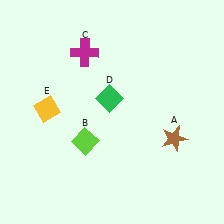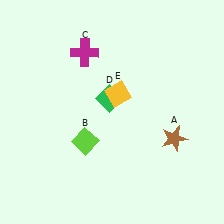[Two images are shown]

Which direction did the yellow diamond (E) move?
The yellow diamond (E) moved right.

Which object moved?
The yellow diamond (E) moved right.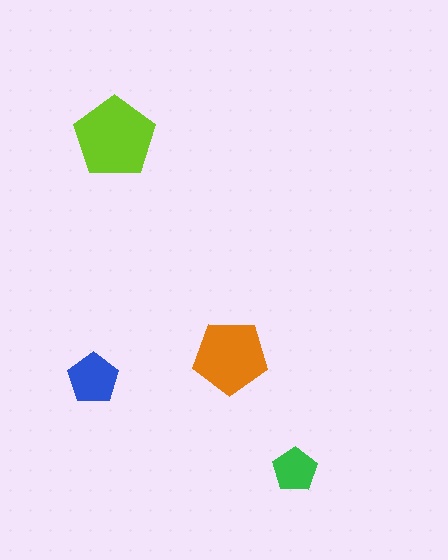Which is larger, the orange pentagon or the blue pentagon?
The orange one.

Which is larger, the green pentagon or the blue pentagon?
The blue one.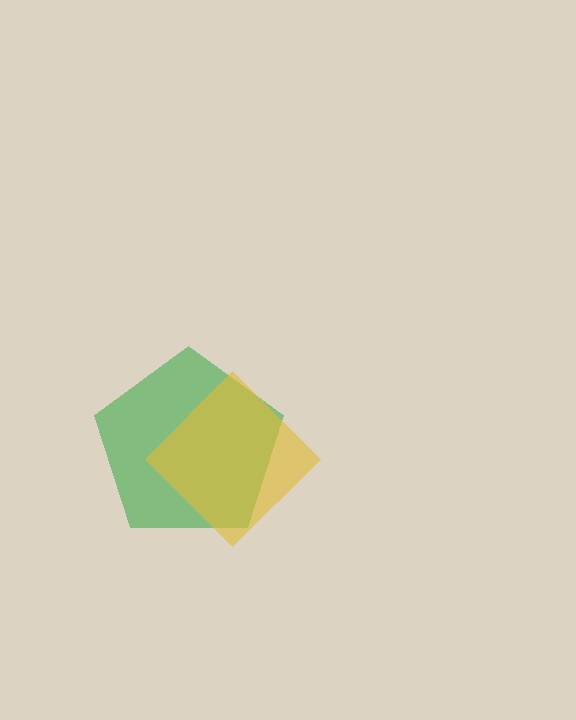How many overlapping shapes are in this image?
There are 2 overlapping shapes in the image.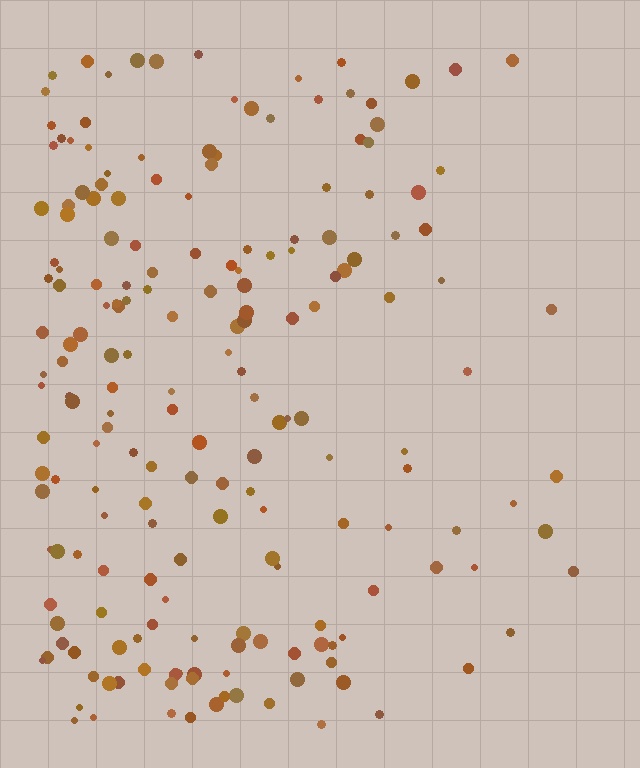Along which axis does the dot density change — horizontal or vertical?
Horizontal.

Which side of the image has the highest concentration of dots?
The left.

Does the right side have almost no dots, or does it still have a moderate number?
Still a moderate number, just noticeably fewer than the left.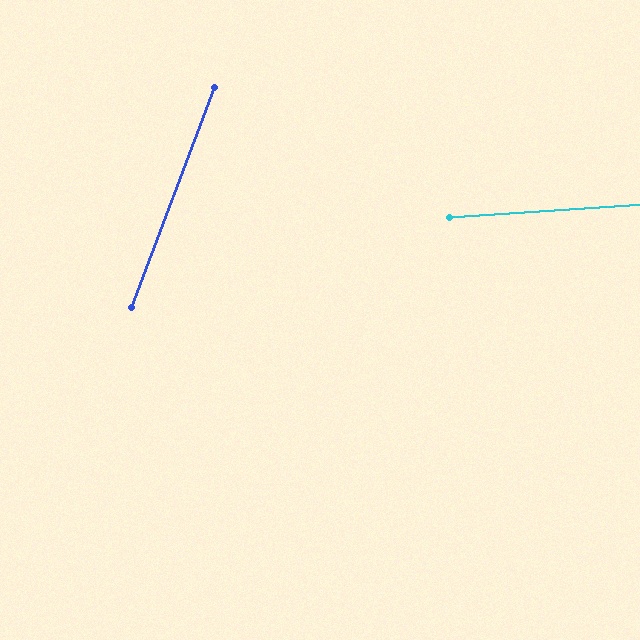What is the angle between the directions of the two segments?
Approximately 66 degrees.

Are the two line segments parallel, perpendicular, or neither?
Neither parallel nor perpendicular — they differ by about 66°.